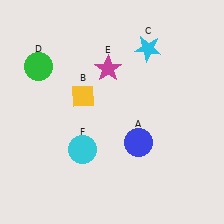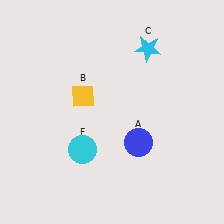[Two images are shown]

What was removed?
The magenta star (E), the green circle (D) were removed in Image 2.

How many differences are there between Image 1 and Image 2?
There are 2 differences between the two images.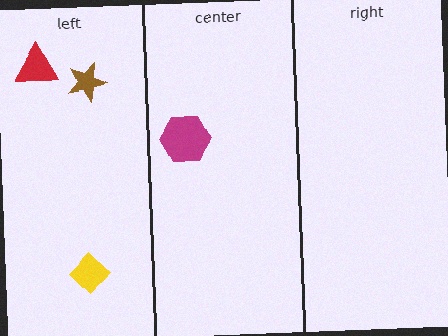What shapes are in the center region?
The magenta hexagon.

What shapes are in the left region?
The yellow diamond, the red triangle, the brown star.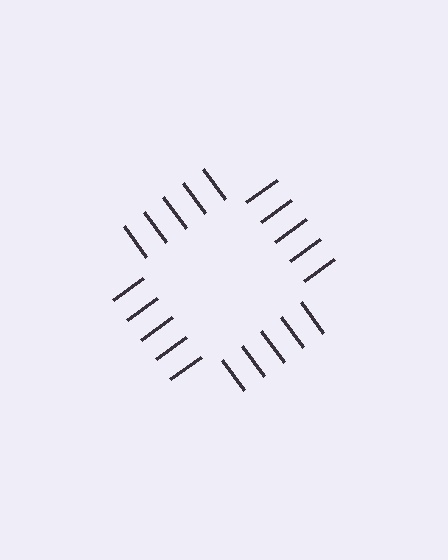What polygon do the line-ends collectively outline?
An illusory square — the line segments terminate on its edges but no continuous stroke is drawn.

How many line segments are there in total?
20 — 5 along each of the 4 edges.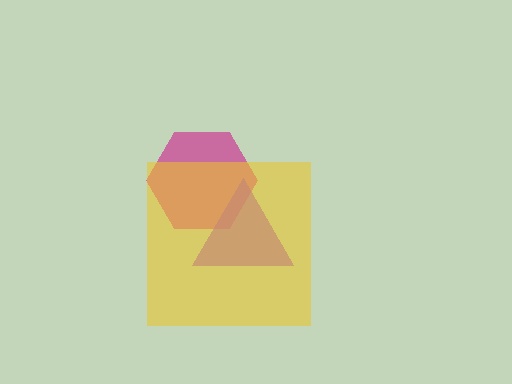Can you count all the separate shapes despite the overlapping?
Yes, there are 3 separate shapes.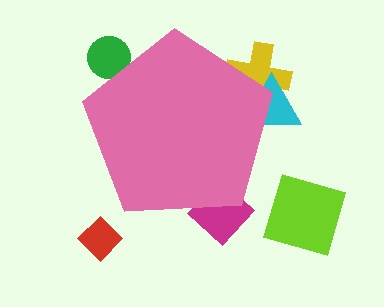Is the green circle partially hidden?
Yes, the green circle is partially hidden behind the pink pentagon.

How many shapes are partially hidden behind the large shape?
4 shapes are partially hidden.